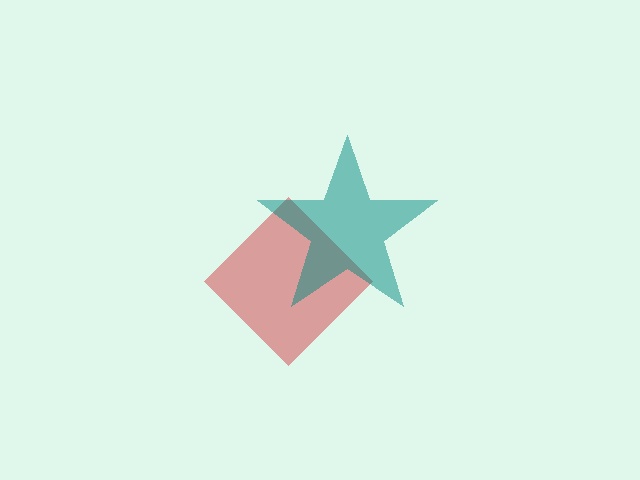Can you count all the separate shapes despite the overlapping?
Yes, there are 2 separate shapes.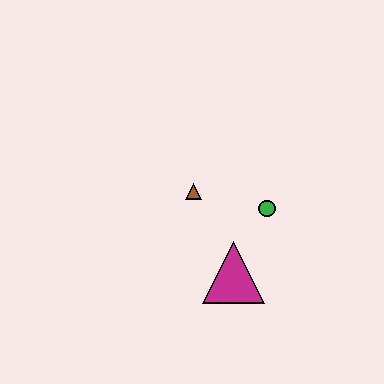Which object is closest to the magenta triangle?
The green circle is closest to the magenta triangle.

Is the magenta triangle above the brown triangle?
No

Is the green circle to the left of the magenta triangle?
No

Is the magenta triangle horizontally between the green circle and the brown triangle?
Yes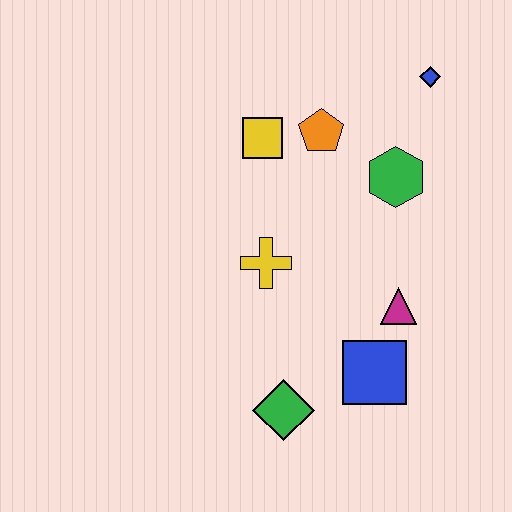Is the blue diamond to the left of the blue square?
No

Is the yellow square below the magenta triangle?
No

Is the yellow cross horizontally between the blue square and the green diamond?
No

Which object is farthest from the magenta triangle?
The blue diamond is farthest from the magenta triangle.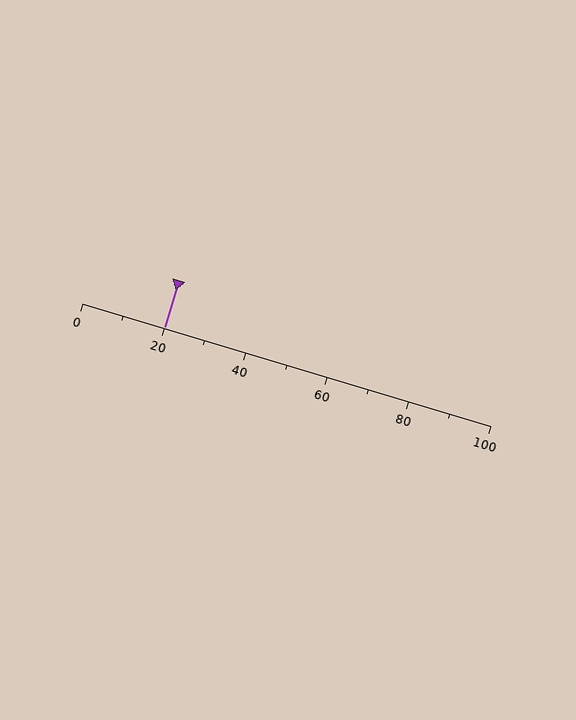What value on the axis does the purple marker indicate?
The marker indicates approximately 20.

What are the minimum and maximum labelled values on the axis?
The axis runs from 0 to 100.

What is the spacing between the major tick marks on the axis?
The major ticks are spaced 20 apart.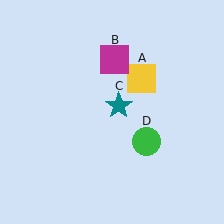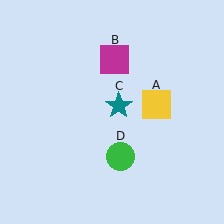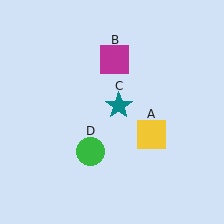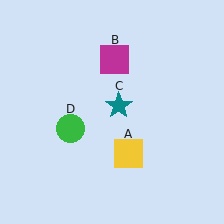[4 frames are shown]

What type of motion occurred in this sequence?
The yellow square (object A), green circle (object D) rotated clockwise around the center of the scene.